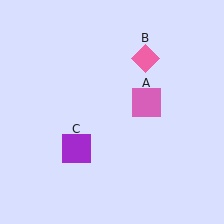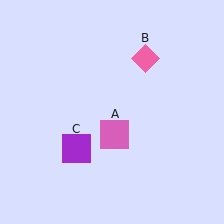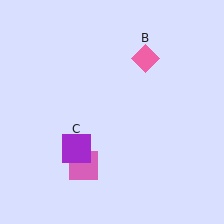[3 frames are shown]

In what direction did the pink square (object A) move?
The pink square (object A) moved down and to the left.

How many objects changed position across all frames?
1 object changed position: pink square (object A).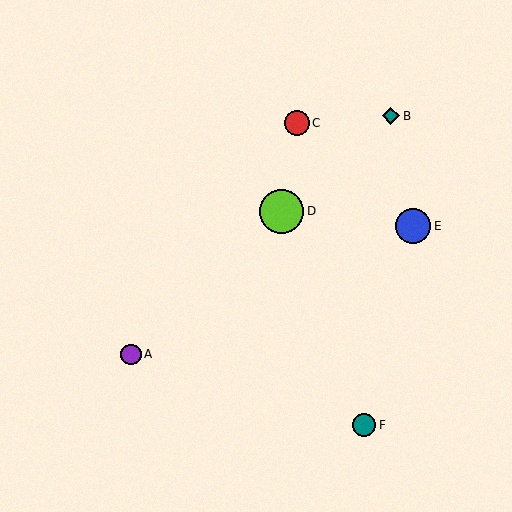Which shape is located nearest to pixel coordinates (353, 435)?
The teal circle (labeled F) at (364, 425) is nearest to that location.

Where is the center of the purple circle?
The center of the purple circle is at (131, 354).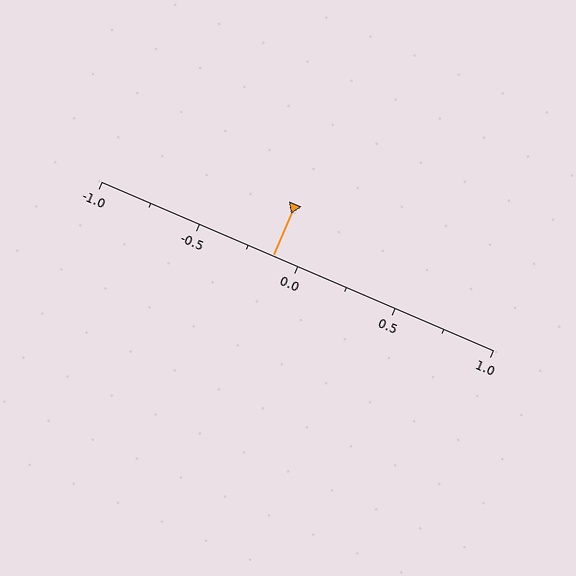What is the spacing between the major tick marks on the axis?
The major ticks are spaced 0.5 apart.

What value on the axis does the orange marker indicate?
The marker indicates approximately -0.12.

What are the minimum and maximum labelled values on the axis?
The axis runs from -1.0 to 1.0.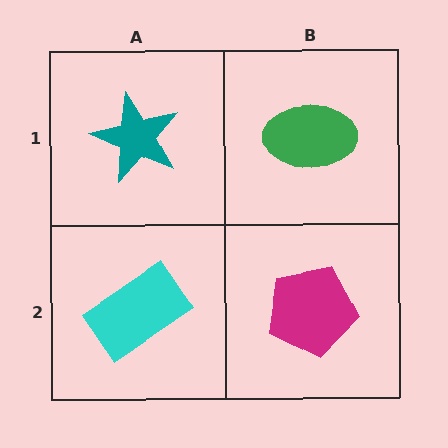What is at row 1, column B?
A green ellipse.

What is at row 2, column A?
A cyan rectangle.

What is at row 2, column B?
A magenta pentagon.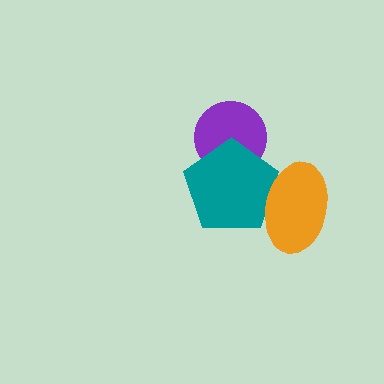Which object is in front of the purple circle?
The teal pentagon is in front of the purple circle.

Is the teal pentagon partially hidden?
Yes, it is partially covered by another shape.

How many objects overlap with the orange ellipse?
1 object overlaps with the orange ellipse.